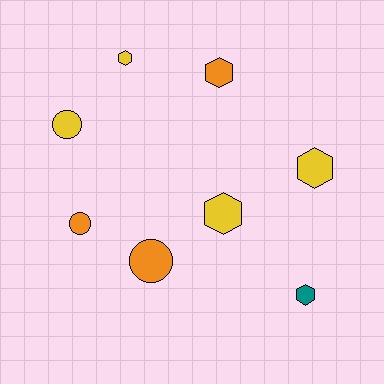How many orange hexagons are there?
There is 1 orange hexagon.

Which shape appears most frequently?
Hexagon, with 5 objects.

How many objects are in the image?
There are 8 objects.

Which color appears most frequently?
Yellow, with 4 objects.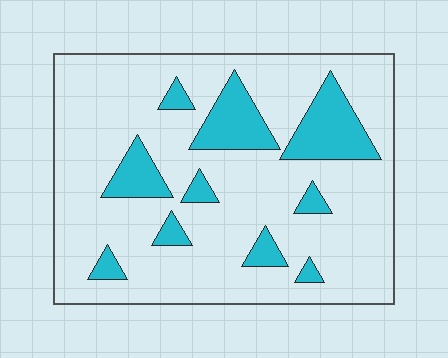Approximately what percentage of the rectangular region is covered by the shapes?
Approximately 20%.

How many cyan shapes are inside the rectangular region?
10.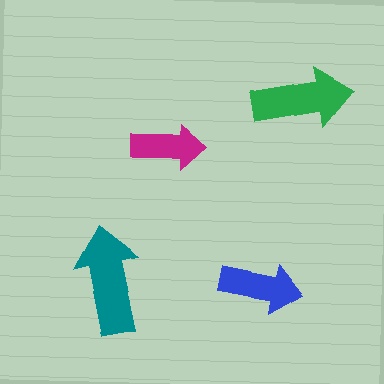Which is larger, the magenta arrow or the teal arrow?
The teal one.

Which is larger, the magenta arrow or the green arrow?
The green one.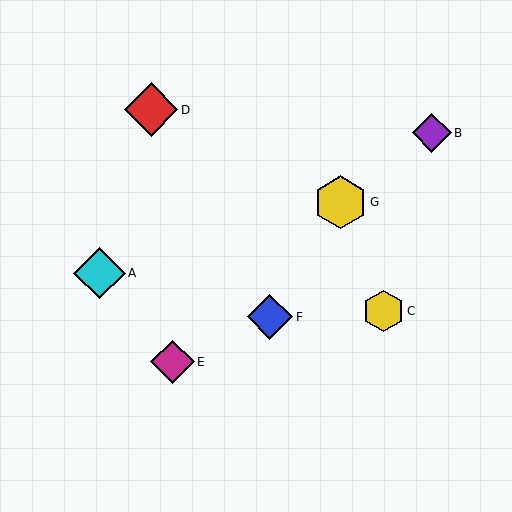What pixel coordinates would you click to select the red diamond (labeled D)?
Click at (151, 110) to select the red diamond D.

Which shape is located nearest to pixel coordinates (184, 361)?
The magenta diamond (labeled E) at (172, 362) is nearest to that location.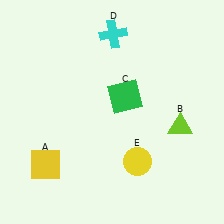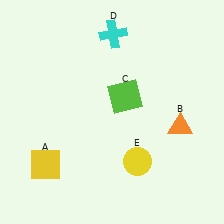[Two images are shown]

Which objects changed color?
B changed from lime to orange. C changed from green to lime.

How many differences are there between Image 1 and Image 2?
There are 2 differences between the two images.